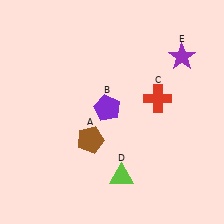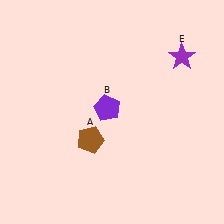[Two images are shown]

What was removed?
The lime triangle (D), the red cross (C) were removed in Image 2.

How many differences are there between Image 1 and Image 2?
There are 2 differences between the two images.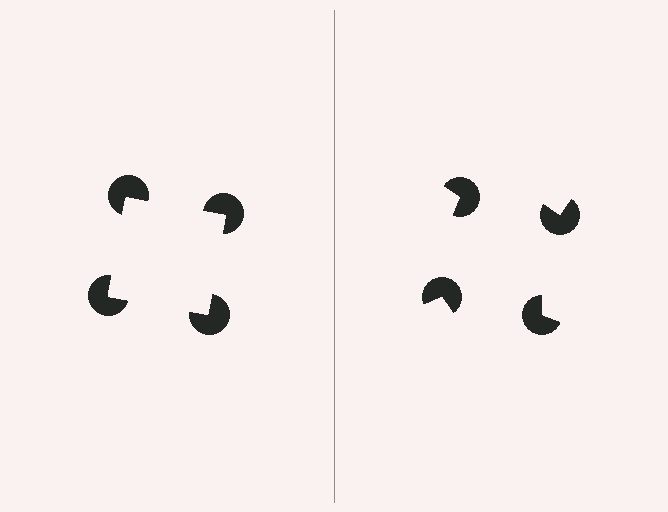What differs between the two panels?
The pac-man discs are positioned identically on both sides; only the wedge orientations differ. On the left they align to a square; on the right they are misaligned.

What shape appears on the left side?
An illusory square.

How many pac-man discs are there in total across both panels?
8 — 4 on each side.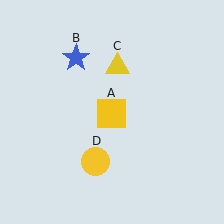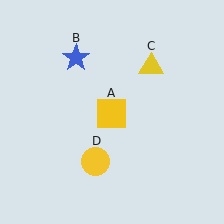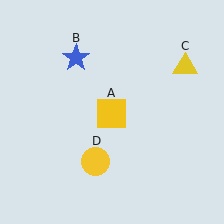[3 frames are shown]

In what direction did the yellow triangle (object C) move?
The yellow triangle (object C) moved right.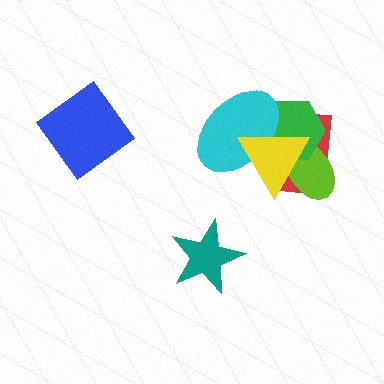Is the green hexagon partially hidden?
Yes, it is partially covered by another shape.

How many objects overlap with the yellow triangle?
4 objects overlap with the yellow triangle.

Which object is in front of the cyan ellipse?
The yellow triangle is in front of the cyan ellipse.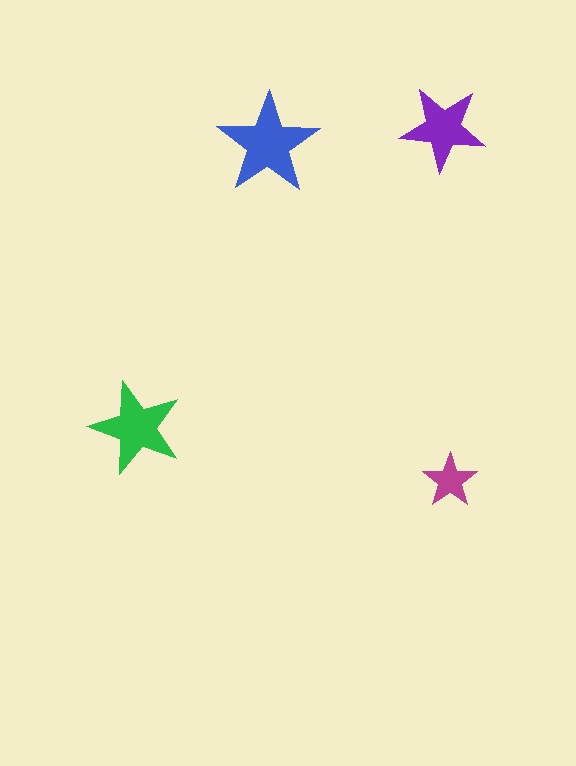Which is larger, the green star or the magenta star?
The green one.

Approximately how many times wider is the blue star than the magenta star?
About 2 times wider.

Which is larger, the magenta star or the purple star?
The purple one.